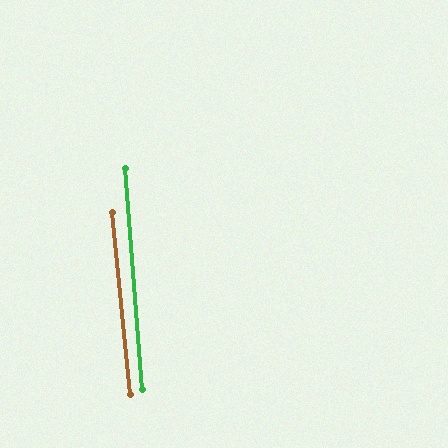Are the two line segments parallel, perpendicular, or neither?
Parallel — their directions differ by only 1.3°.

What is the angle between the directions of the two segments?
Approximately 1 degree.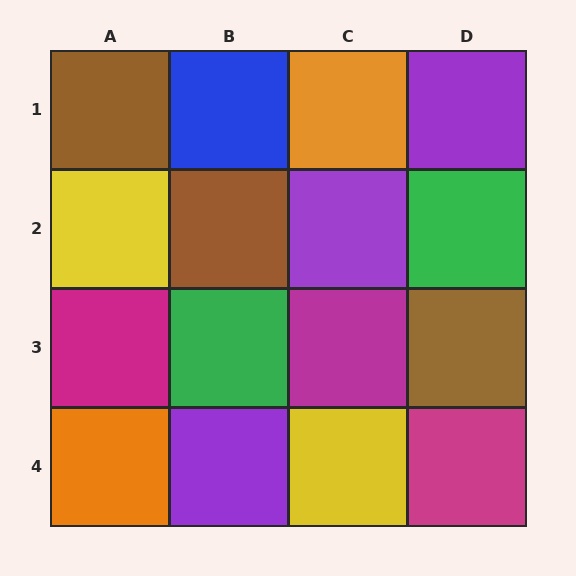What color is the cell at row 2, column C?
Purple.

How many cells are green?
2 cells are green.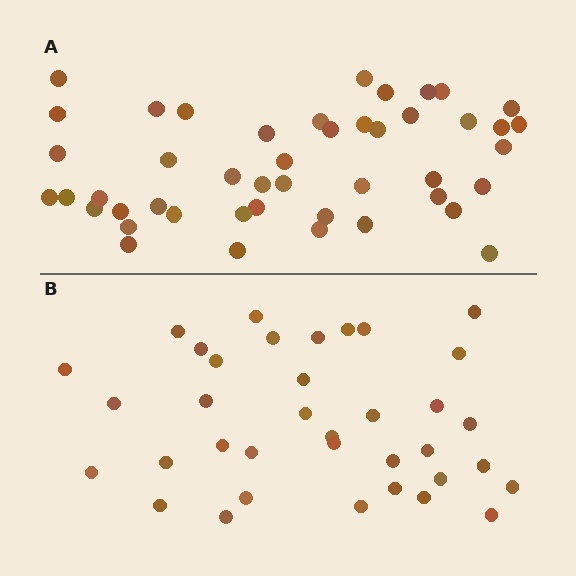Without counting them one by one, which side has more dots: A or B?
Region A (the top region) has more dots.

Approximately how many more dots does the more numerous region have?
Region A has roughly 10 or so more dots than region B.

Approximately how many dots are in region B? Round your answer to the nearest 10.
About 40 dots. (The exact count is 36, which rounds to 40.)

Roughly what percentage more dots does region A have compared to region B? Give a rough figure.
About 30% more.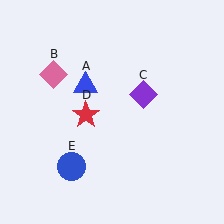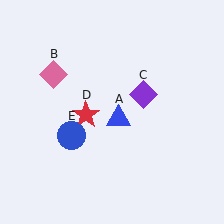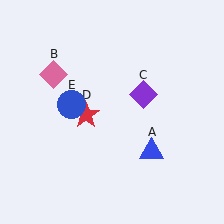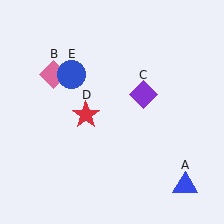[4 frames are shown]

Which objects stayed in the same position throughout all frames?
Pink diamond (object B) and purple diamond (object C) and red star (object D) remained stationary.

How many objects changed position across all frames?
2 objects changed position: blue triangle (object A), blue circle (object E).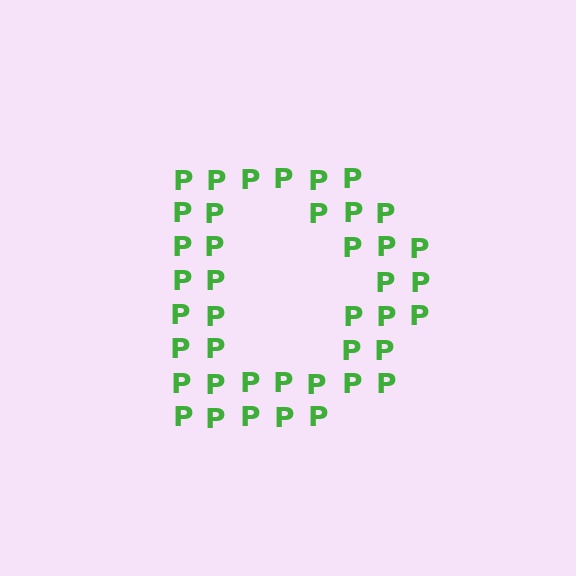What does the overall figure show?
The overall figure shows the letter D.